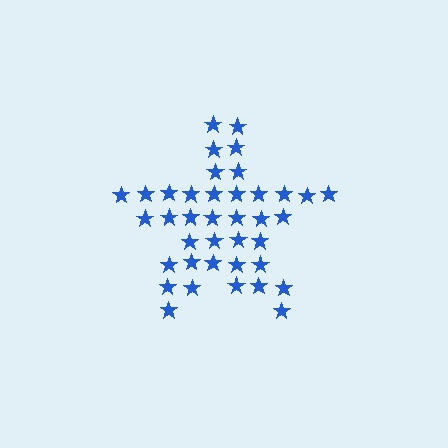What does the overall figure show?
The overall figure shows a star.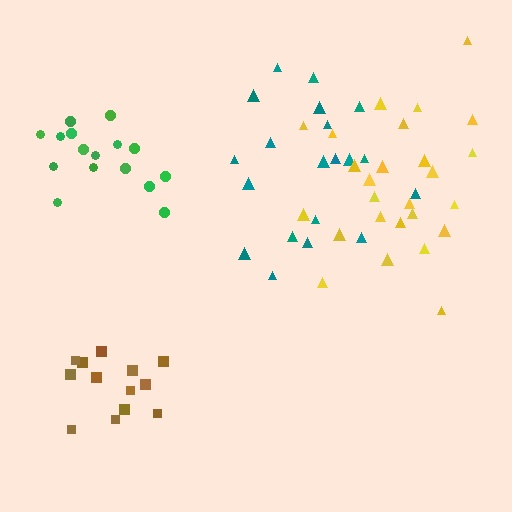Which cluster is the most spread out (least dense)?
Teal.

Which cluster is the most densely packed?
Green.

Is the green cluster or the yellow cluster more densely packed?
Green.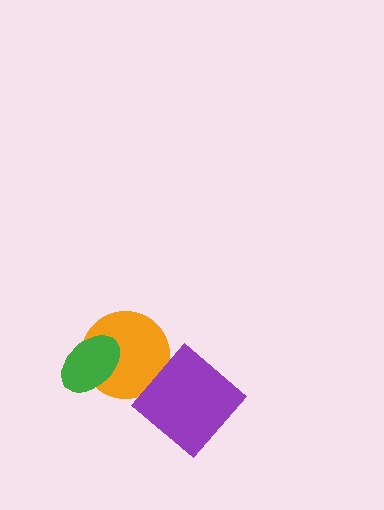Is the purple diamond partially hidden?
No, no other shape covers it.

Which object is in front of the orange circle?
The green ellipse is in front of the orange circle.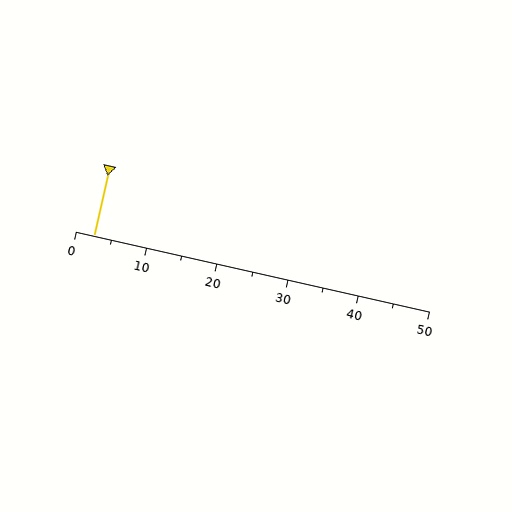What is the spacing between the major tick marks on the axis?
The major ticks are spaced 10 apart.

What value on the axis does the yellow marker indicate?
The marker indicates approximately 2.5.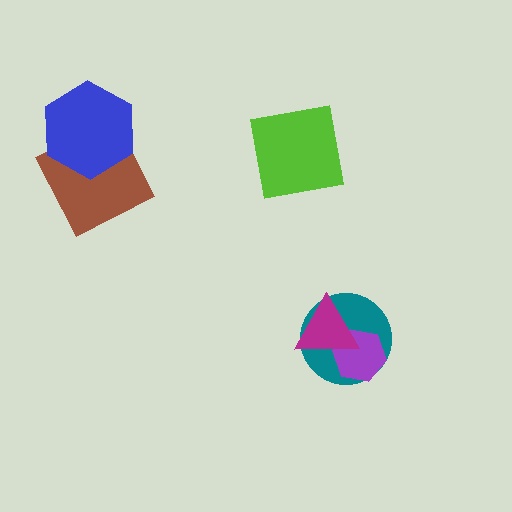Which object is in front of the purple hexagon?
The magenta triangle is in front of the purple hexagon.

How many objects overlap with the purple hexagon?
2 objects overlap with the purple hexagon.